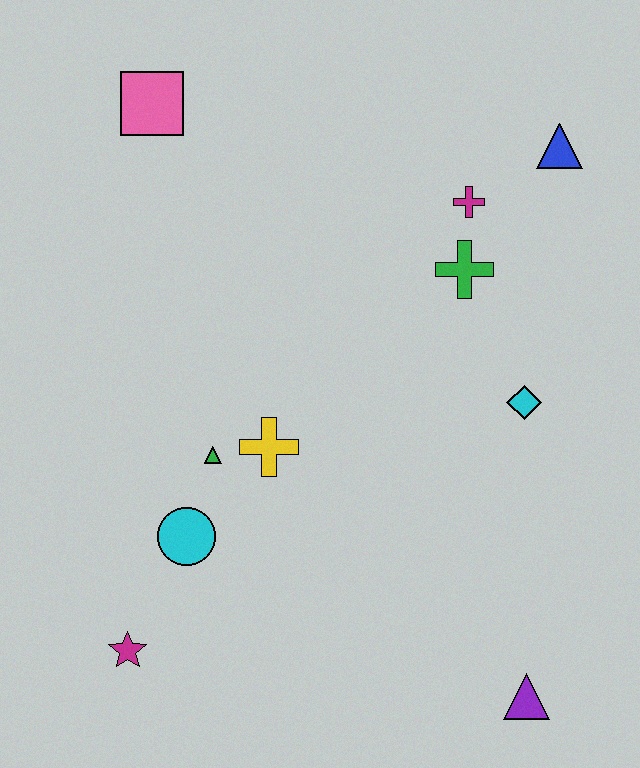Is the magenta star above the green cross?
No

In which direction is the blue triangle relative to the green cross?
The blue triangle is above the green cross.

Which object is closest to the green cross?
The magenta cross is closest to the green cross.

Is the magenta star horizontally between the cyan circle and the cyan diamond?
No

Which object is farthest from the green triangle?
The blue triangle is farthest from the green triangle.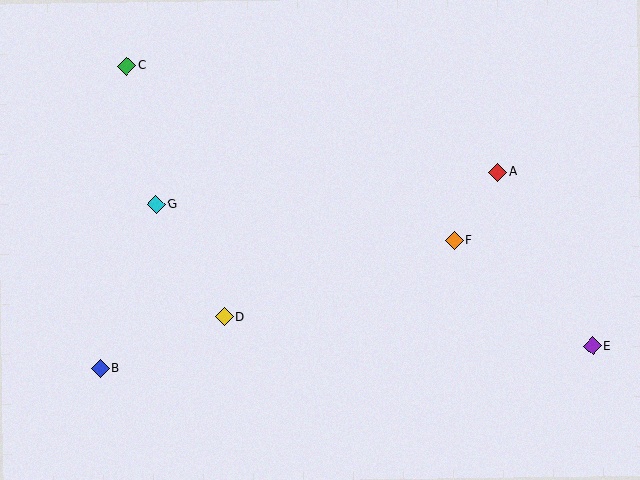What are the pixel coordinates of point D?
Point D is at (224, 317).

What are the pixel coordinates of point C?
Point C is at (126, 66).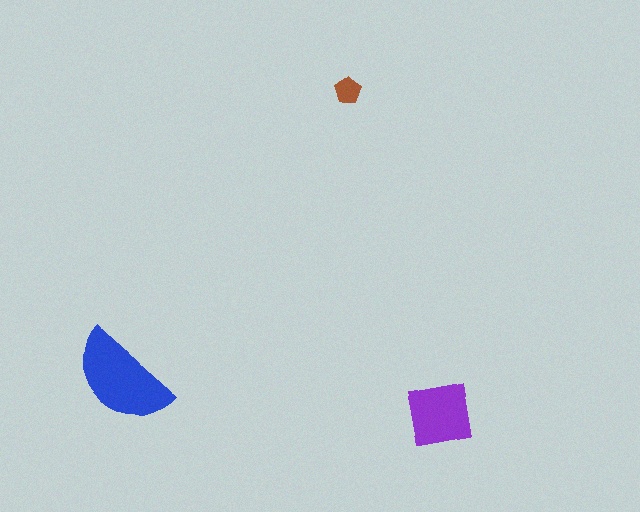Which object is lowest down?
The purple square is bottommost.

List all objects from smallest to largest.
The brown pentagon, the purple square, the blue semicircle.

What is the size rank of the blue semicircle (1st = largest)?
1st.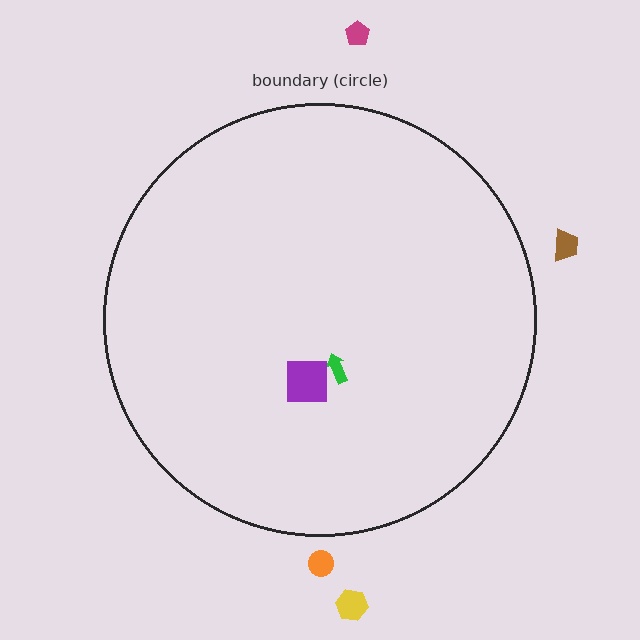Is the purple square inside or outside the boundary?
Inside.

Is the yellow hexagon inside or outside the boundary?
Outside.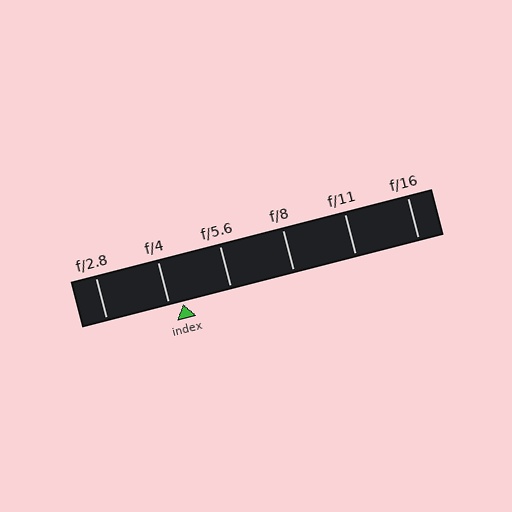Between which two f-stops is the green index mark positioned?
The index mark is between f/4 and f/5.6.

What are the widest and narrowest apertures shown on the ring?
The widest aperture shown is f/2.8 and the narrowest is f/16.